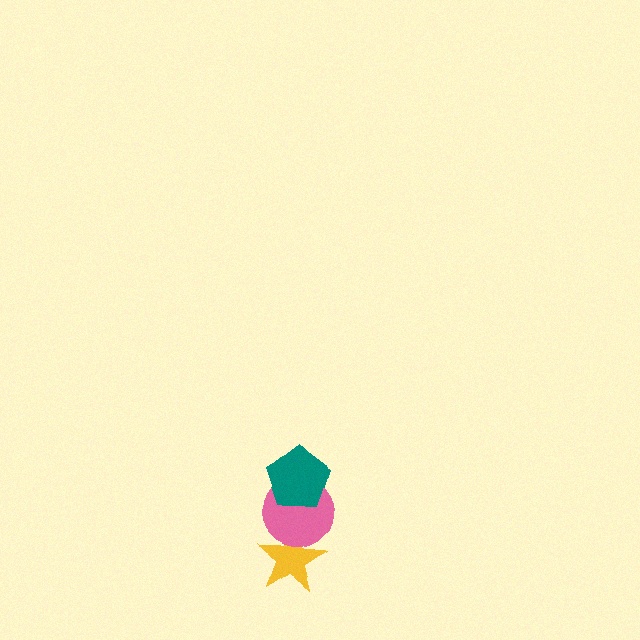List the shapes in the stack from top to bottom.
From top to bottom: the teal pentagon, the pink circle, the yellow star.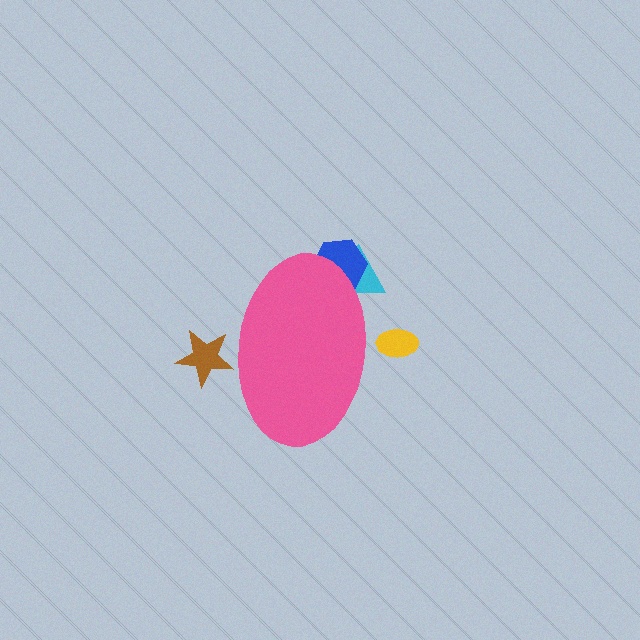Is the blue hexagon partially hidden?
Yes, the blue hexagon is partially hidden behind the pink ellipse.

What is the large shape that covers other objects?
A pink ellipse.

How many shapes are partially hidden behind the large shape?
4 shapes are partially hidden.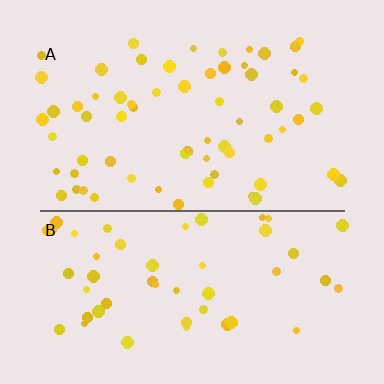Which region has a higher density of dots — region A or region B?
A (the top).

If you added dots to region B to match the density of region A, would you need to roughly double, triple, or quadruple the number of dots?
Approximately double.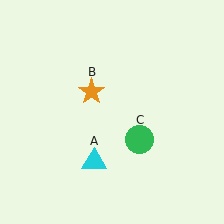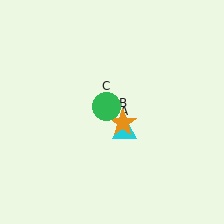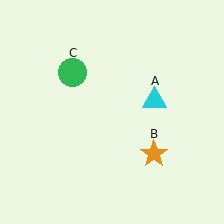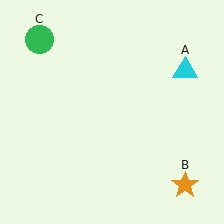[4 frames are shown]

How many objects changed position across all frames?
3 objects changed position: cyan triangle (object A), orange star (object B), green circle (object C).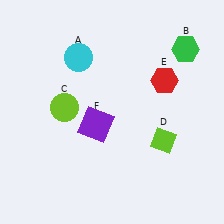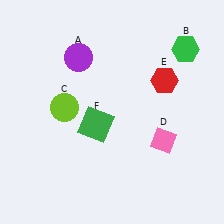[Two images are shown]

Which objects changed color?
A changed from cyan to purple. D changed from lime to pink. F changed from purple to green.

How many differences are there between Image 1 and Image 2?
There are 3 differences between the two images.